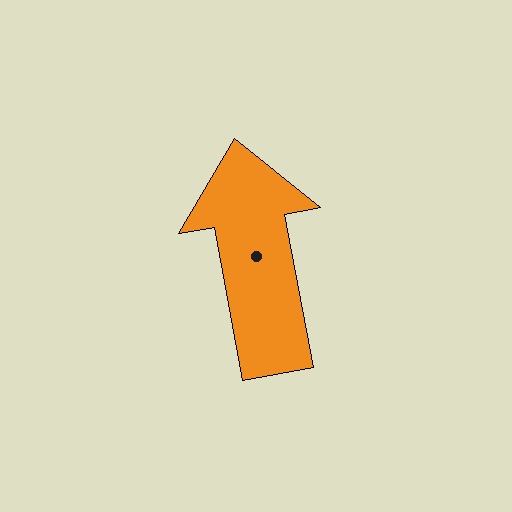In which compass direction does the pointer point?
North.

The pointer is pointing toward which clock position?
Roughly 12 o'clock.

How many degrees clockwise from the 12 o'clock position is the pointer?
Approximately 349 degrees.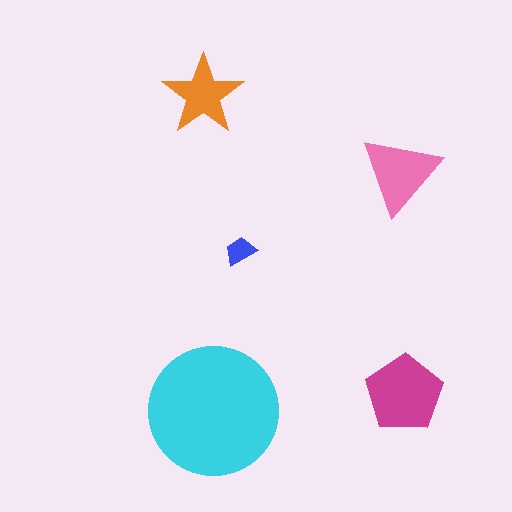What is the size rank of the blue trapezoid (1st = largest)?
5th.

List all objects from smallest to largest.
The blue trapezoid, the orange star, the pink triangle, the magenta pentagon, the cyan circle.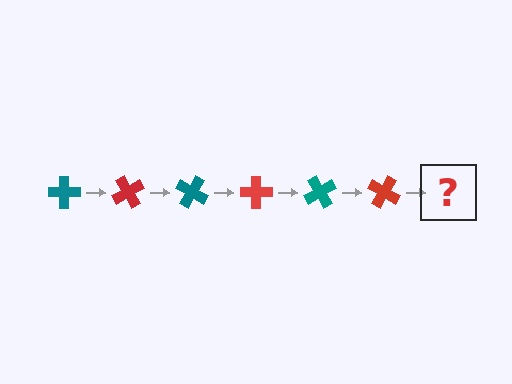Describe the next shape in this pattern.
It should be a teal cross, rotated 360 degrees from the start.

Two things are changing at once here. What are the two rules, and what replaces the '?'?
The two rules are that it rotates 60 degrees each step and the color cycles through teal and red. The '?' should be a teal cross, rotated 360 degrees from the start.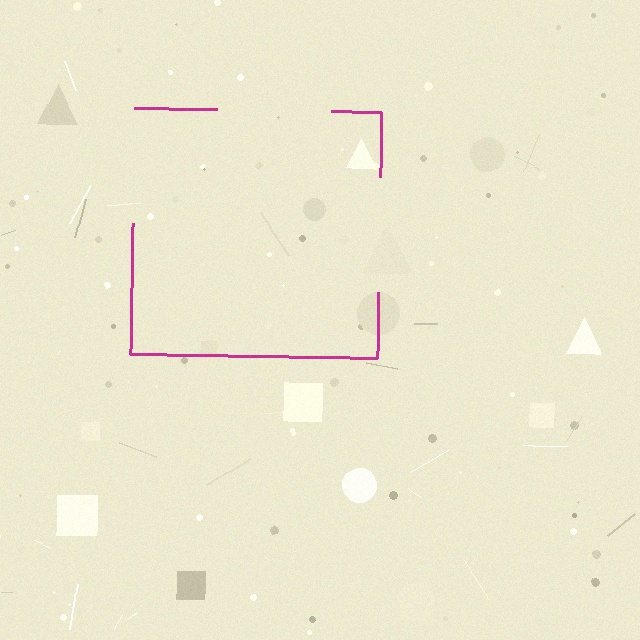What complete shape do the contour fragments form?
The contour fragments form a square.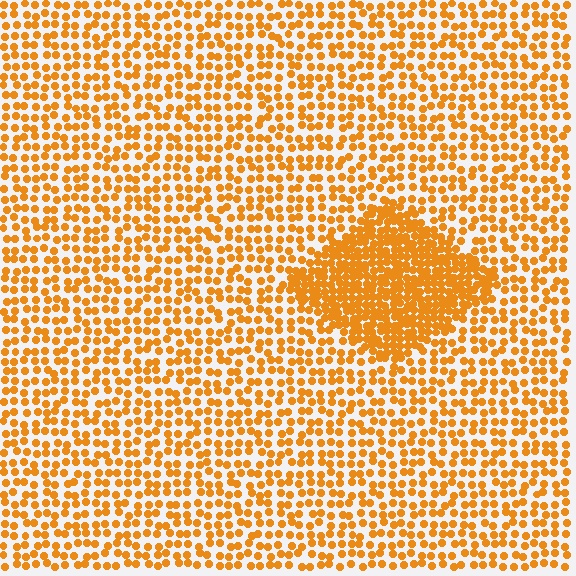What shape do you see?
I see a diamond.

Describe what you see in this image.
The image contains small orange elements arranged at two different densities. A diamond-shaped region is visible where the elements are more densely packed than the surrounding area.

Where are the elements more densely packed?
The elements are more densely packed inside the diamond boundary.